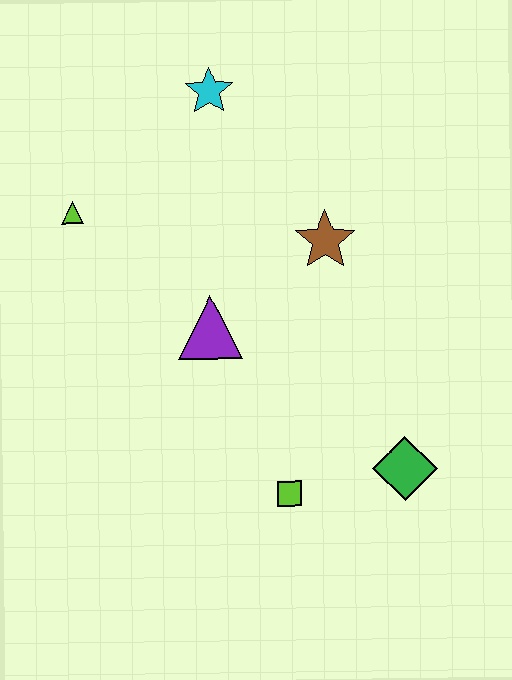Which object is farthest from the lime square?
The cyan star is farthest from the lime square.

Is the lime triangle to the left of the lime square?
Yes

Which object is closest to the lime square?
The green diamond is closest to the lime square.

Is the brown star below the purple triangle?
No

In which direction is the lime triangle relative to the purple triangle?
The lime triangle is to the left of the purple triangle.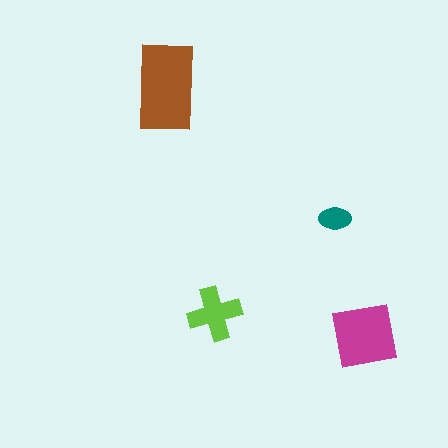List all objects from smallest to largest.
The teal ellipse, the lime cross, the magenta square, the brown rectangle.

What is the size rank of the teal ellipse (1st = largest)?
4th.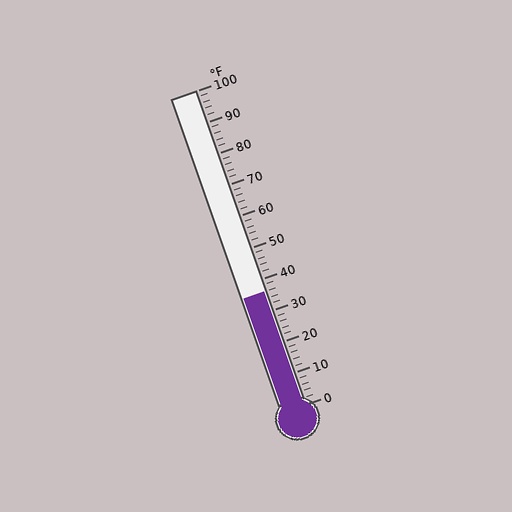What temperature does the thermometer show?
The thermometer shows approximately 36°F.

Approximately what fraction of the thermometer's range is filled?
The thermometer is filled to approximately 35% of its range.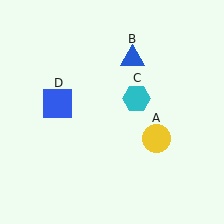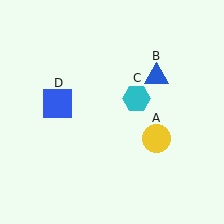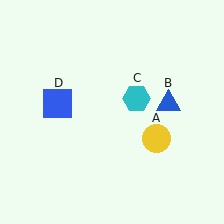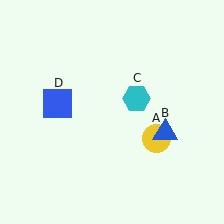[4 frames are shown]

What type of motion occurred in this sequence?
The blue triangle (object B) rotated clockwise around the center of the scene.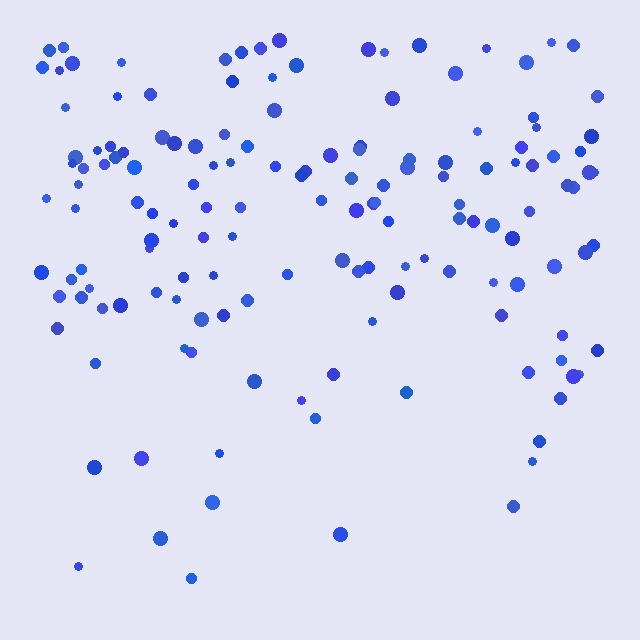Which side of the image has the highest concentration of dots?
The top.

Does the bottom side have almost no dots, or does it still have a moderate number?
Still a moderate number, just noticeably fewer than the top.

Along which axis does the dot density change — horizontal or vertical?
Vertical.